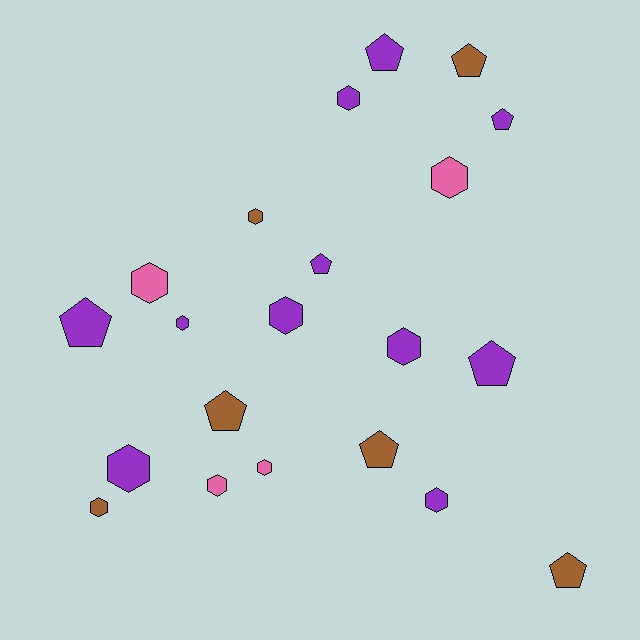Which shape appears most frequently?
Hexagon, with 12 objects.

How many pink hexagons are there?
There are 4 pink hexagons.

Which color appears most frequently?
Purple, with 11 objects.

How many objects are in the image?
There are 21 objects.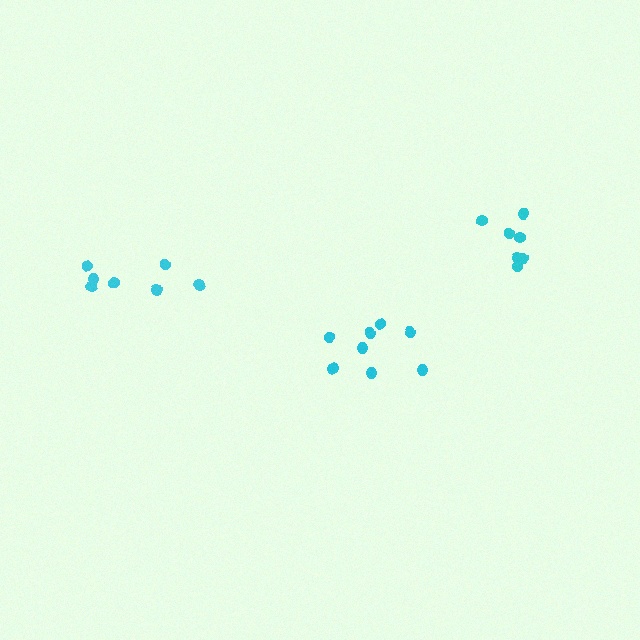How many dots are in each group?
Group 1: 8 dots, Group 2: 7 dots, Group 3: 7 dots (22 total).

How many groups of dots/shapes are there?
There are 3 groups.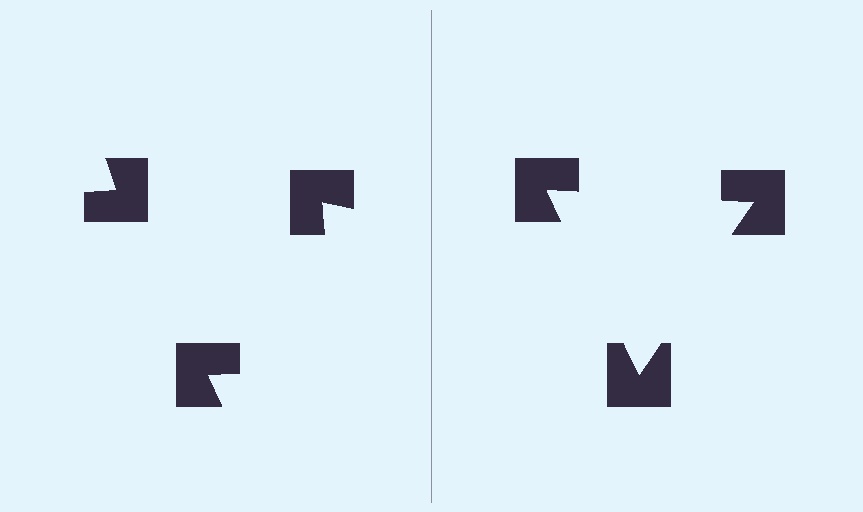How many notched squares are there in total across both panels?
6 — 3 on each side.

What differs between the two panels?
The notched squares are positioned identically on both sides; only the wedge orientations differ. On the right they align to a triangle; on the left they are misaligned.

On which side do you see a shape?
An illusory triangle appears on the right side. On the left side the wedge cuts are rotated, so no coherent shape forms.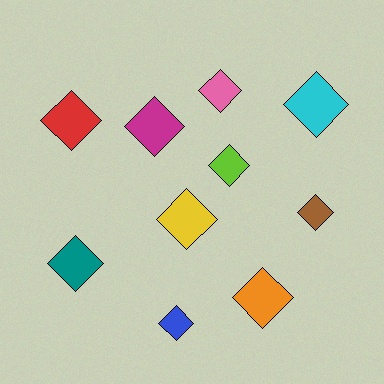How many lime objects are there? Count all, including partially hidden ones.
There is 1 lime object.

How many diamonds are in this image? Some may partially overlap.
There are 10 diamonds.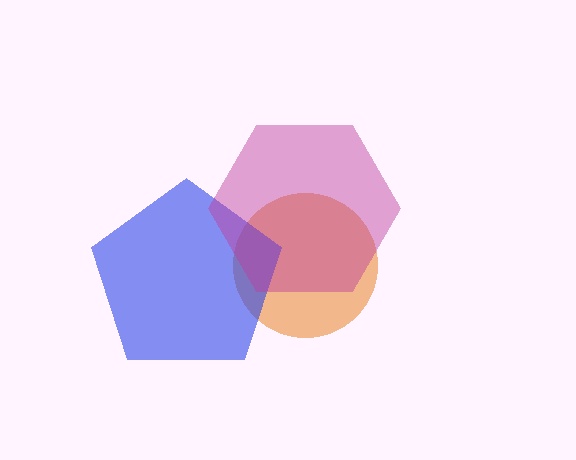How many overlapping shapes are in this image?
There are 3 overlapping shapes in the image.